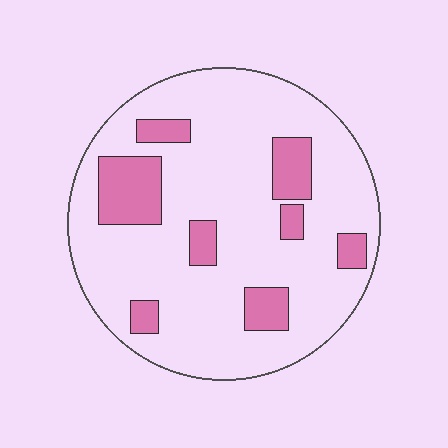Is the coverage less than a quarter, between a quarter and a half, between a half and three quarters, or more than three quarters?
Less than a quarter.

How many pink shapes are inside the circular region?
8.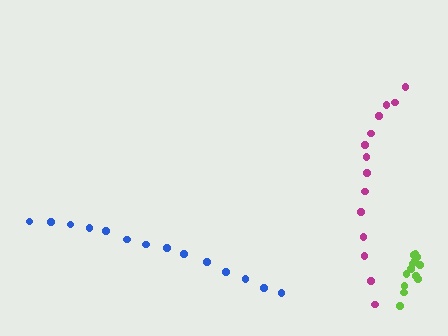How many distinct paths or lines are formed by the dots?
There are 3 distinct paths.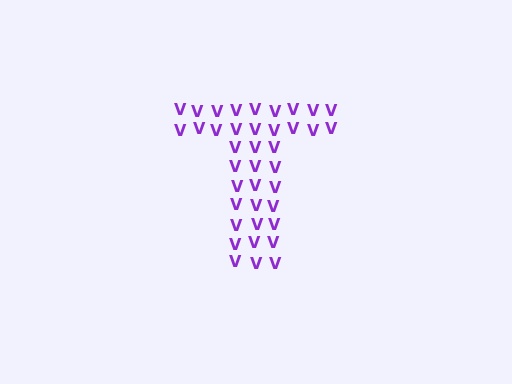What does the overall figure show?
The overall figure shows the letter T.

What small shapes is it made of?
It is made of small letter V's.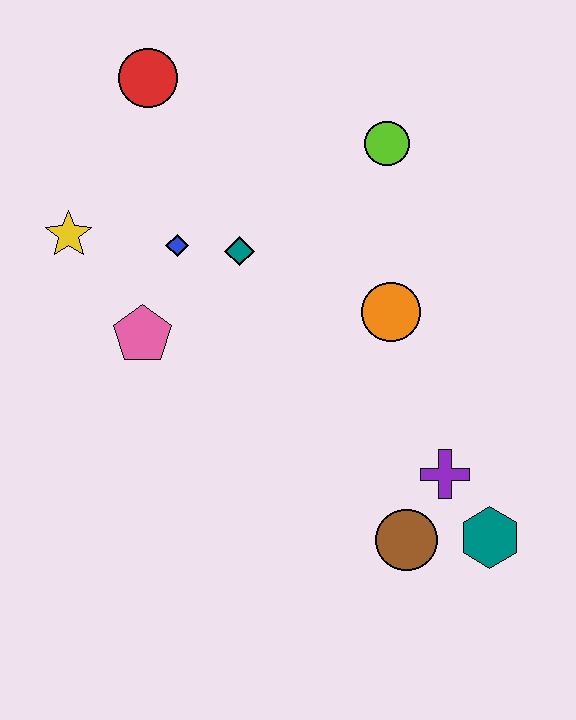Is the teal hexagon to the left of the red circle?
No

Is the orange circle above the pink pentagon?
Yes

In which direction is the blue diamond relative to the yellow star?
The blue diamond is to the right of the yellow star.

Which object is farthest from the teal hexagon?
The red circle is farthest from the teal hexagon.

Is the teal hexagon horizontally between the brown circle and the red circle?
No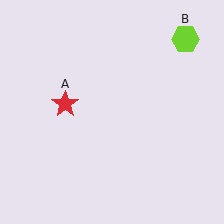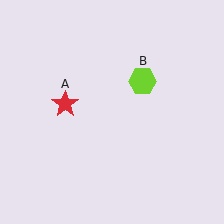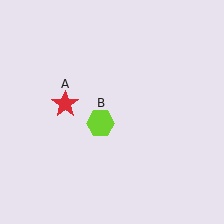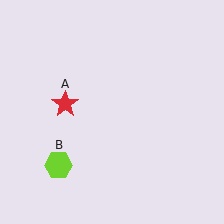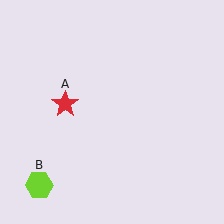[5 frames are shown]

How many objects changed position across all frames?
1 object changed position: lime hexagon (object B).